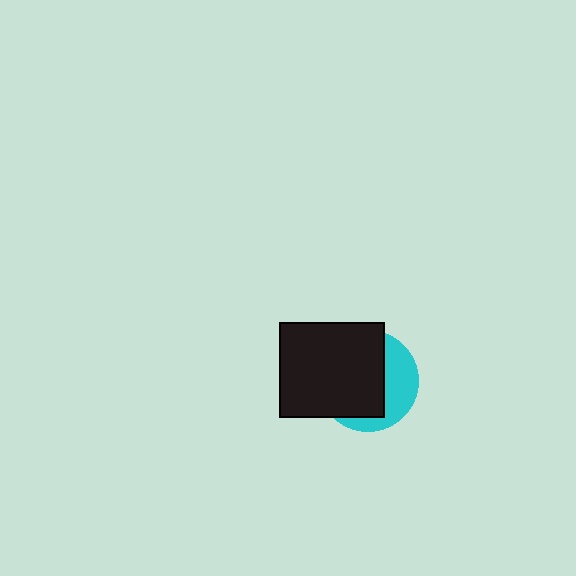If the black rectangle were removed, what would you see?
You would see the complete cyan circle.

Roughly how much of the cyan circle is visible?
A small part of it is visible (roughly 36%).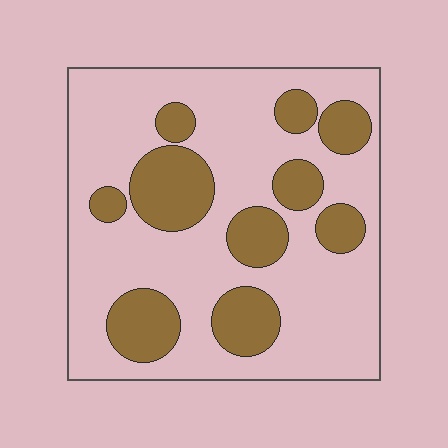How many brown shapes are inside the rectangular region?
10.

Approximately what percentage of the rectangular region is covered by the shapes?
Approximately 30%.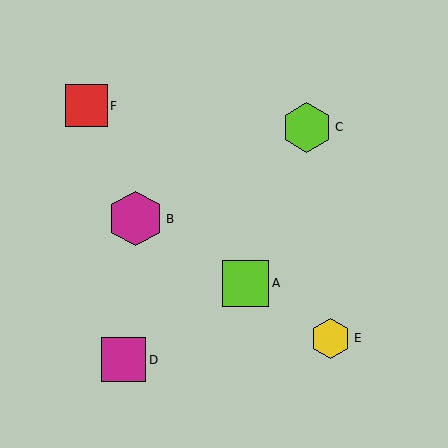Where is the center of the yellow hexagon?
The center of the yellow hexagon is at (331, 338).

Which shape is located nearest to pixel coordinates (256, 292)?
The lime square (labeled A) at (246, 283) is nearest to that location.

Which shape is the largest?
The magenta hexagon (labeled B) is the largest.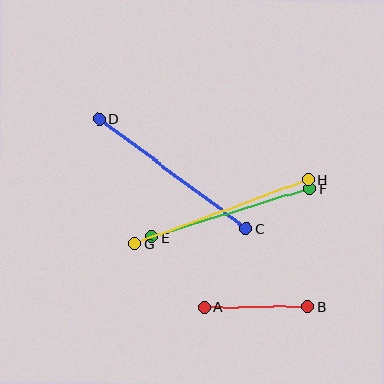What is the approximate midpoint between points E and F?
The midpoint is at approximately (231, 213) pixels.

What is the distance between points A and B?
The distance is approximately 103 pixels.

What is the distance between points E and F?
The distance is approximately 165 pixels.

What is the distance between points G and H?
The distance is approximately 185 pixels.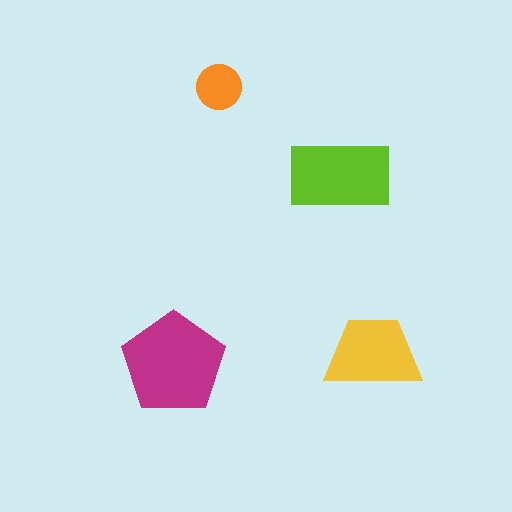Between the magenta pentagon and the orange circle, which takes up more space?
The magenta pentagon.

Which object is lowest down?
The magenta pentagon is bottommost.